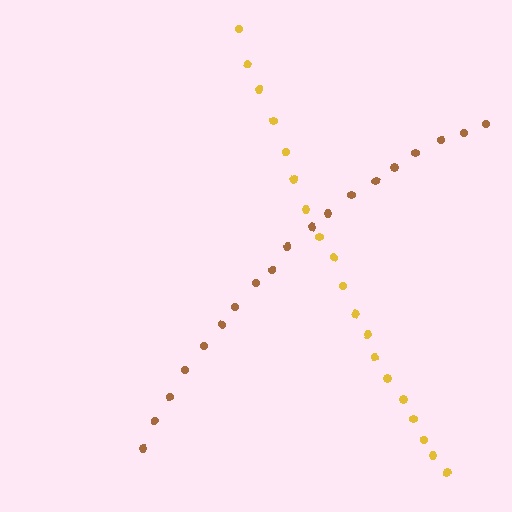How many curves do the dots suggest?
There are 2 distinct paths.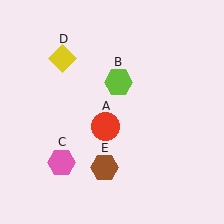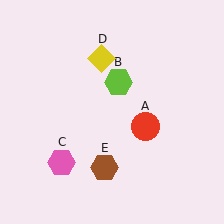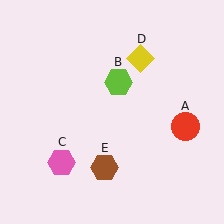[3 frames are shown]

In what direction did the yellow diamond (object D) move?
The yellow diamond (object D) moved right.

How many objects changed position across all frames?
2 objects changed position: red circle (object A), yellow diamond (object D).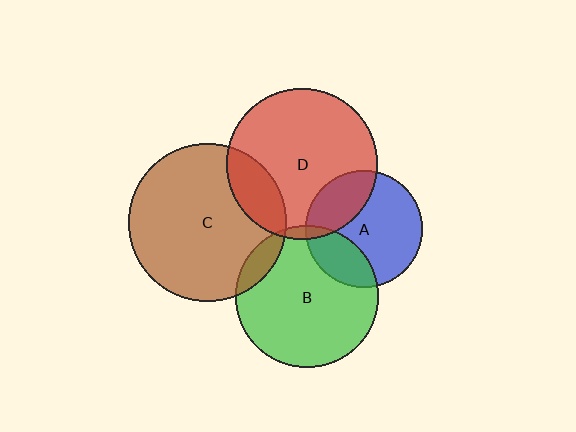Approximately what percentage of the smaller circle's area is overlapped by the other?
Approximately 25%.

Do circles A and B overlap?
Yes.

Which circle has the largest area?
Circle C (brown).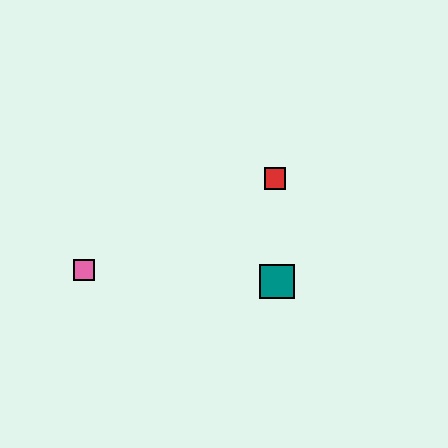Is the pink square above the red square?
No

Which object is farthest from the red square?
The pink square is farthest from the red square.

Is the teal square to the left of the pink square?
No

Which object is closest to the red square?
The teal square is closest to the red square.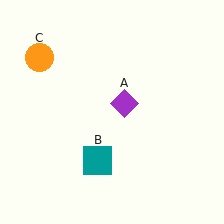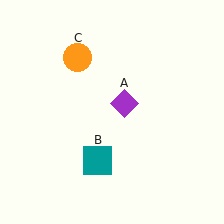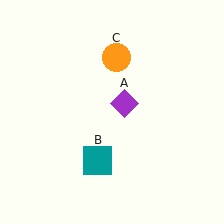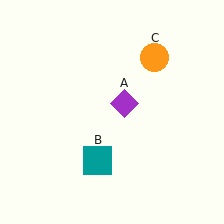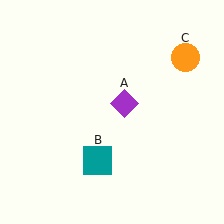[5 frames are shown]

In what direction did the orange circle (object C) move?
The orange circle (object C) moved right.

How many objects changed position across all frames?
1 object changed position: orange circle (object C).